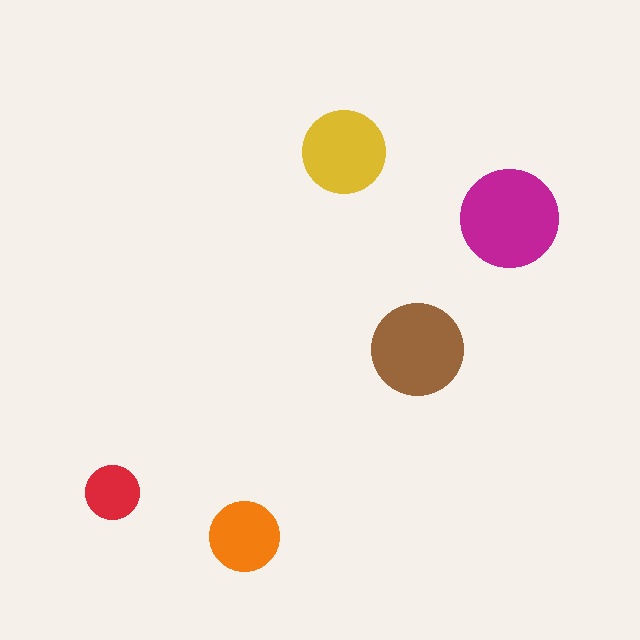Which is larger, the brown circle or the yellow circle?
The brown one.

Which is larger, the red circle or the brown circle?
The brown one.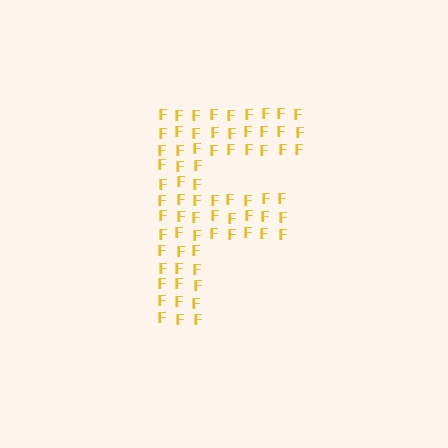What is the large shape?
The large shape is the letter F.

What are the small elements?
The small elements are letter F's.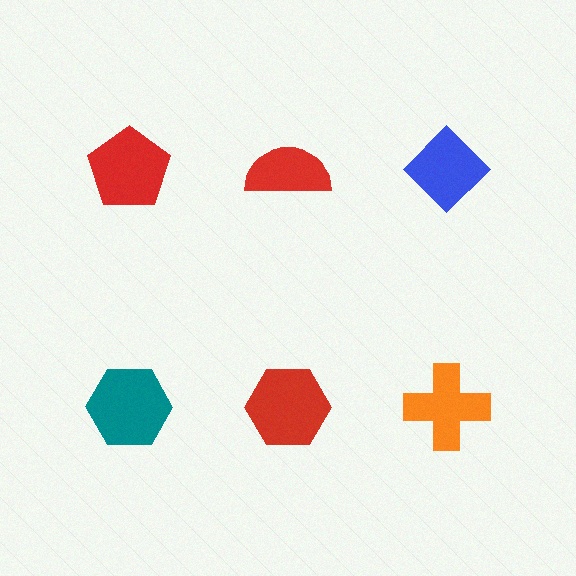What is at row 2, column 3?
An orange cross.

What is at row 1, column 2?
A red semicircle.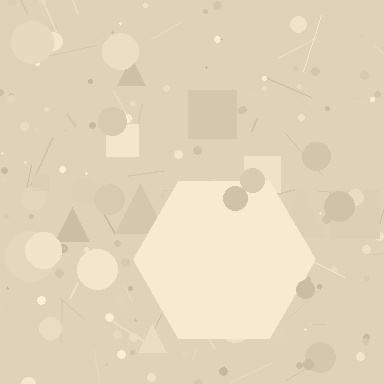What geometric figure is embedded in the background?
A hexagon is embedded in the background.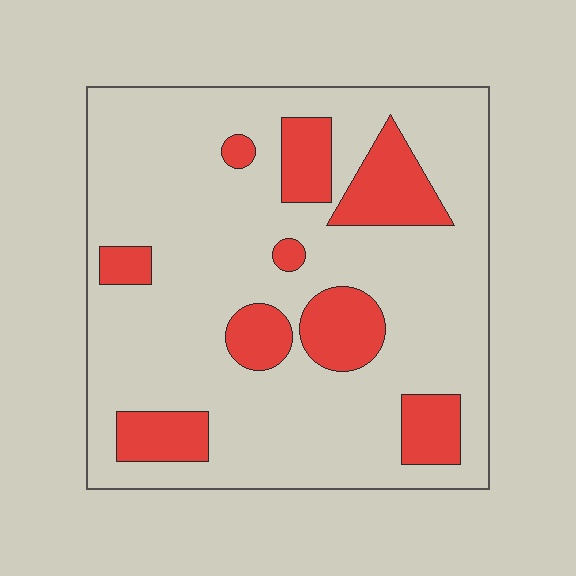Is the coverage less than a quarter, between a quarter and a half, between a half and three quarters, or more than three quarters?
Less than a quarter.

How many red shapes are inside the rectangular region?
9.